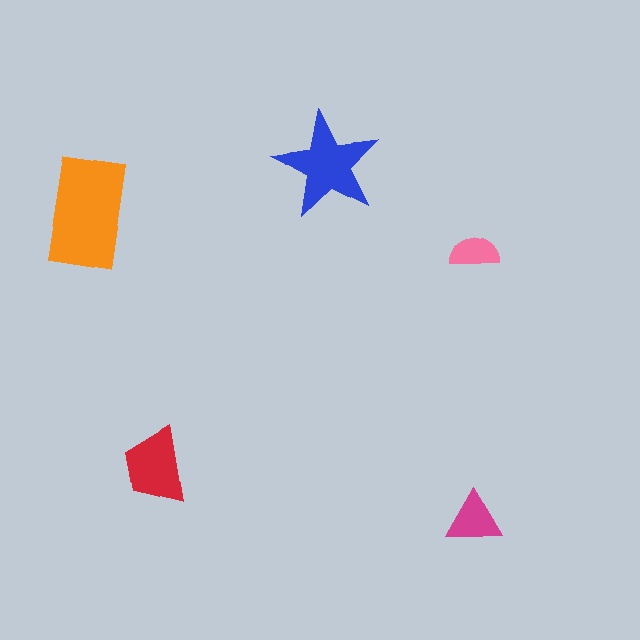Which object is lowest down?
The magenta triangle is bottommost.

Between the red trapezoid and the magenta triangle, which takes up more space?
The red trapezoid.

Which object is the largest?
The orange rectangle.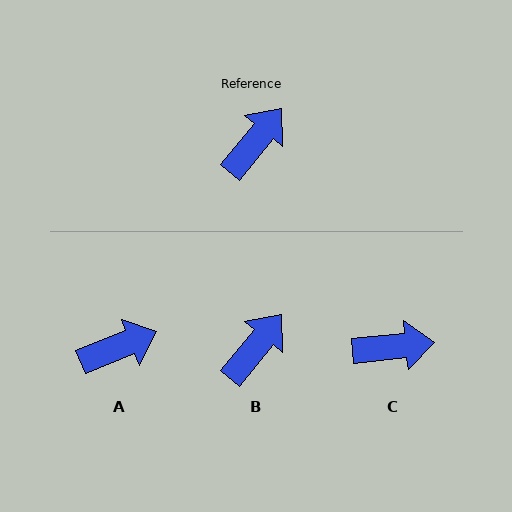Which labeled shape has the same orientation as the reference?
B.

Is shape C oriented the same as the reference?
No, it is off by about 45 degrees.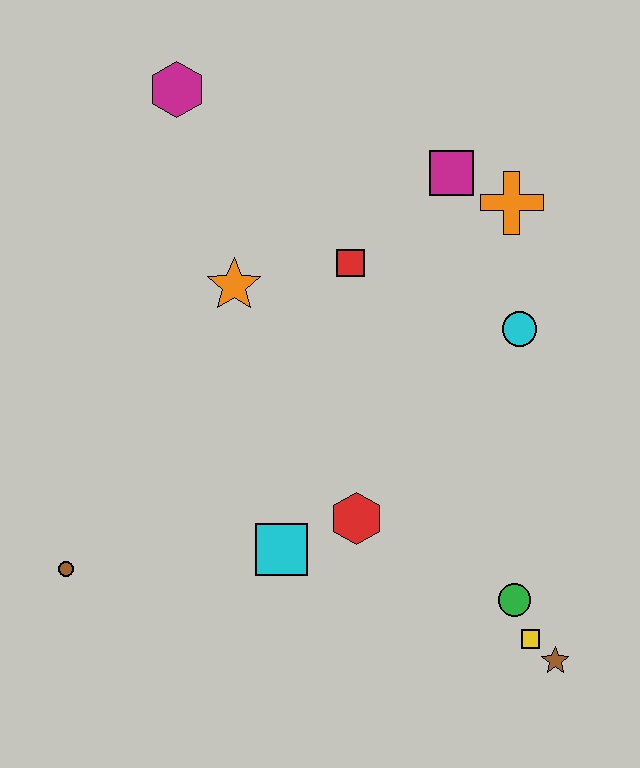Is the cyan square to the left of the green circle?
Yes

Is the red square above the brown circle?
Yes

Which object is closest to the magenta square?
The orange cross is closest to the magenta square.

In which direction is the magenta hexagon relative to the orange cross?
The magenta hexagon is to the left of the orange cross.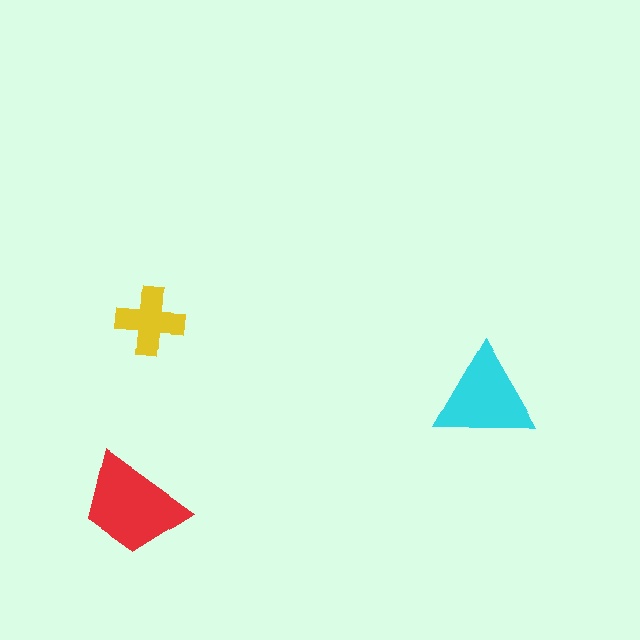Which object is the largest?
The red trapezoid.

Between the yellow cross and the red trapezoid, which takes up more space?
The red trapezoid.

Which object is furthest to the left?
The red trapezoid is leftmost.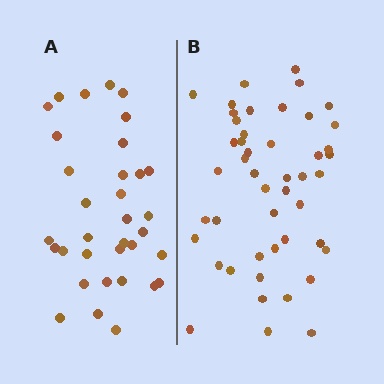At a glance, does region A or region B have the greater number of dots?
Region B (the right region) has more dots.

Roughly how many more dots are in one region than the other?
Region B has approximately 15 more dots than region A.